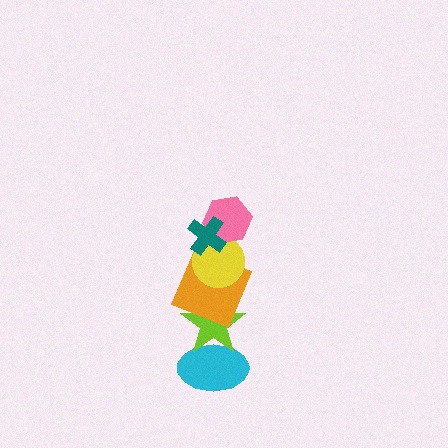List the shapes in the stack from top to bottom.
From top to bottom: the teal cross, the pink hexagon, the yellow circle, the orange square, the lime star, the cyan ellipse.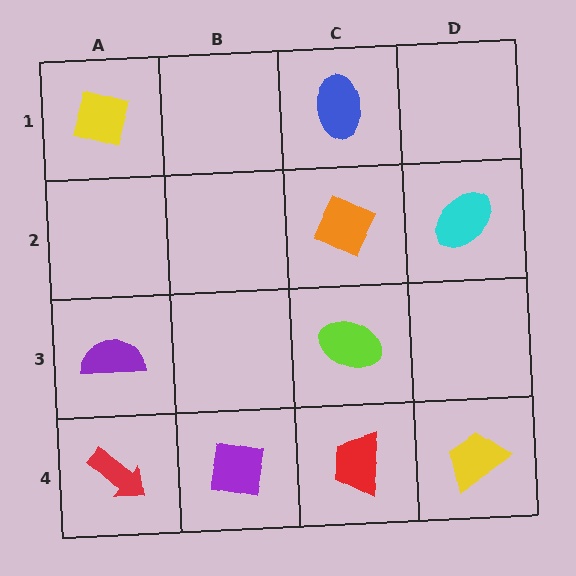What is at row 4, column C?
A red trapezoid.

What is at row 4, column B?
A purple square.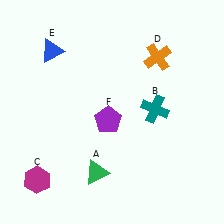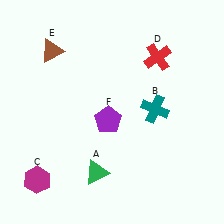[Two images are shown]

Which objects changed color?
D changed from orange to red. E changed from blue to brown.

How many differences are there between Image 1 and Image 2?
There are 2 differences between the two images.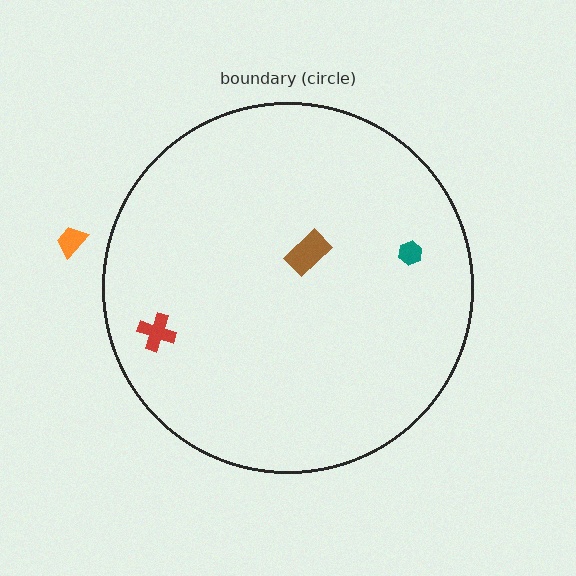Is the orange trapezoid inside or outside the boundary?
Outside.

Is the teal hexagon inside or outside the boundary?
Inside.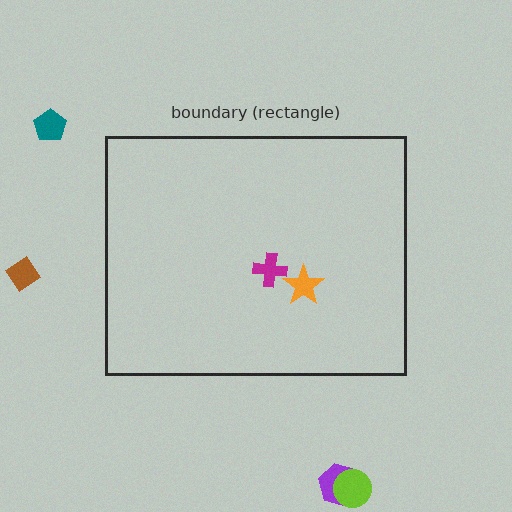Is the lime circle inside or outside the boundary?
Outside.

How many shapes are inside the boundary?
2 inside, 4 outside.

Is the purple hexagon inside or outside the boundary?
Outside.